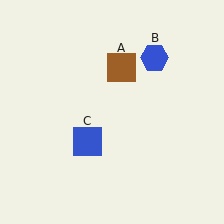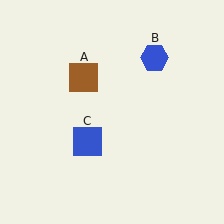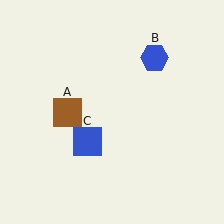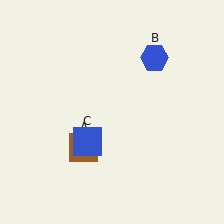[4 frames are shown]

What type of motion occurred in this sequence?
The brown square (object A) rotated counterclockwise around the center of the scene.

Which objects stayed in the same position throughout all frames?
Blue hexagon (object B) and blue square (object C) remained stationary.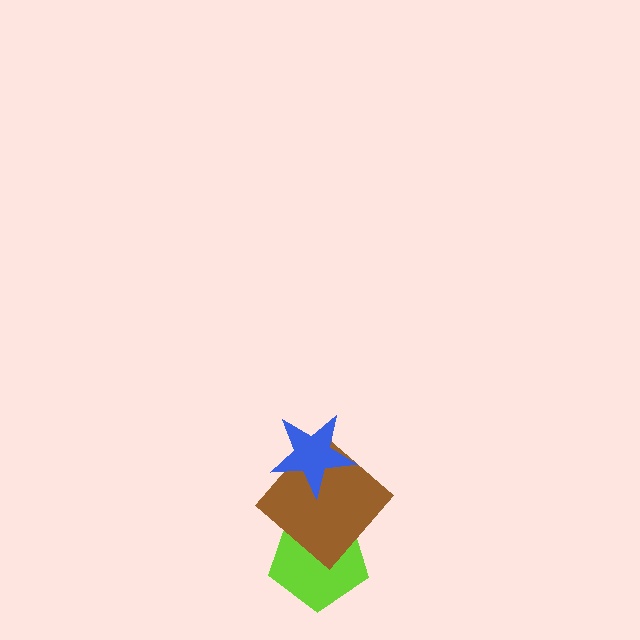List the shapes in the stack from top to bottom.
From top to bottom: the blue star, the brown diamond, the lime pentagon.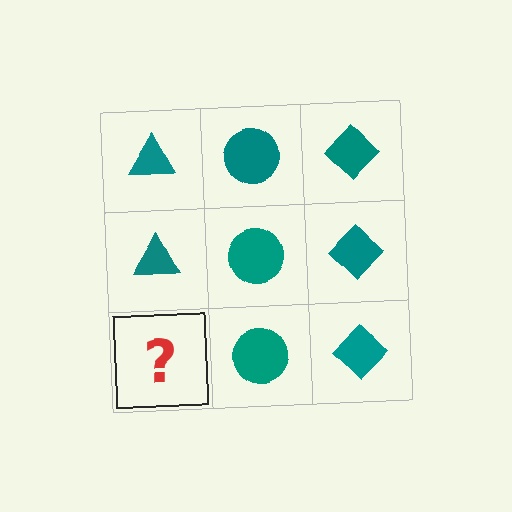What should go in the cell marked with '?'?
The missing cell should contain a teal triangle.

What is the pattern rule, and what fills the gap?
The rule is that each column has a consistent shape. The gap should be filled with a teal triangle.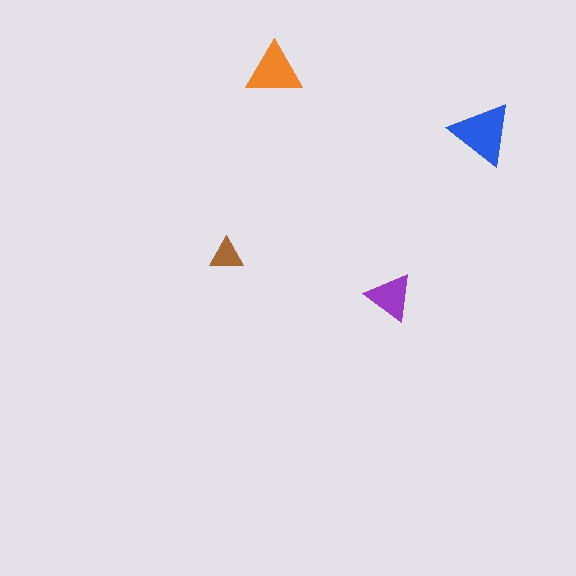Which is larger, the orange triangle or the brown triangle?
The orange one.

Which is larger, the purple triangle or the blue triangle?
The blue one.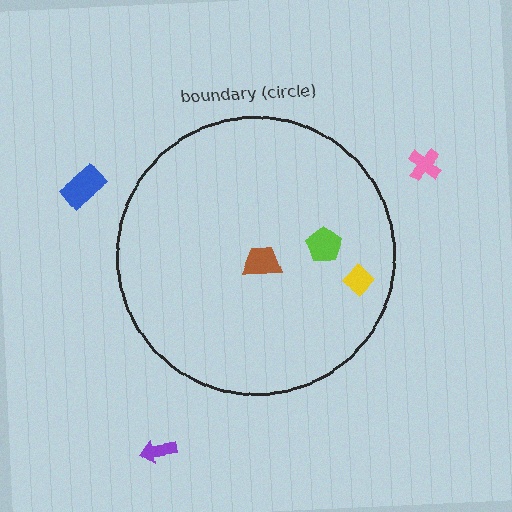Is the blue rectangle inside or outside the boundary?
Outside.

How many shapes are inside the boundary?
3 inside, 3 outside.